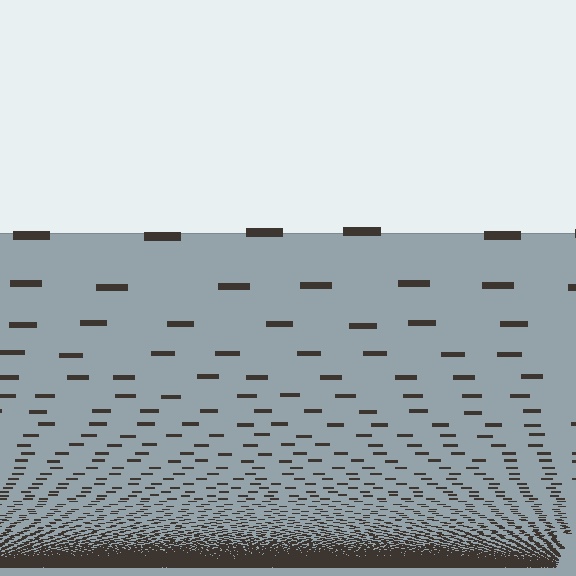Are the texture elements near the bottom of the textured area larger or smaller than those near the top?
Smaller. The gradient is inverted — elements near the bottom are smaller and denser.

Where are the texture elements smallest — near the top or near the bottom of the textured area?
Near the bottom.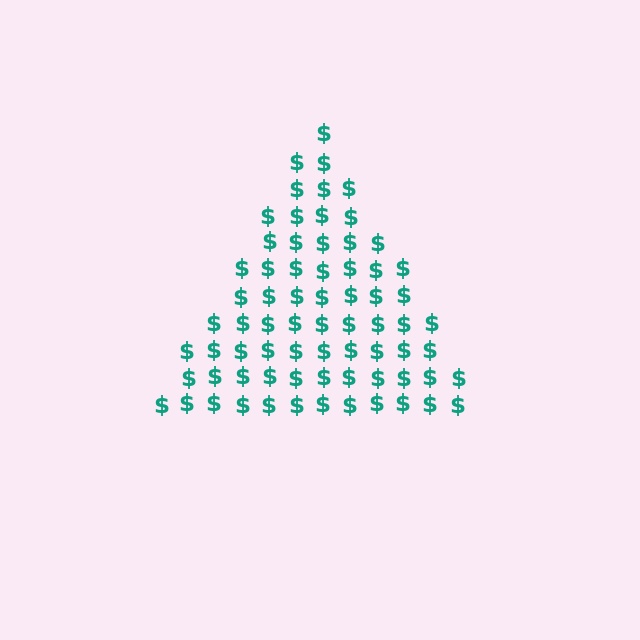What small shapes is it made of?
It is made of small dollar signs.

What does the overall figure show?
The overall figure shows a triangle.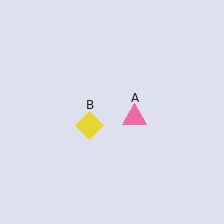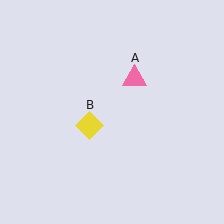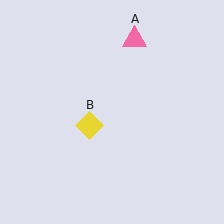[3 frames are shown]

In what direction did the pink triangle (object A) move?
The pink triangle (object A) moved up.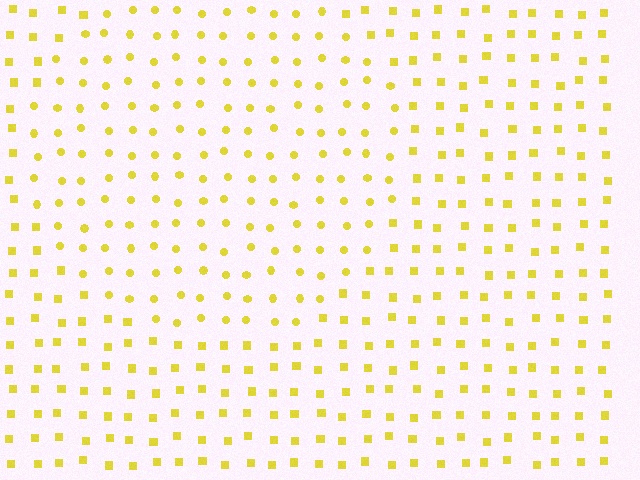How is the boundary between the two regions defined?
The boundary is defined by a change in element shape: circles inside vs. squares outside. All elements share the same color and spacing.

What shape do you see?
I see a circle.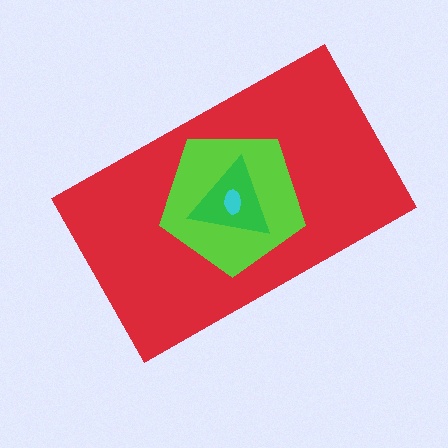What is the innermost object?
The cyan ellipse.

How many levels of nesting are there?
4.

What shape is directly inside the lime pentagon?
The green triangle.